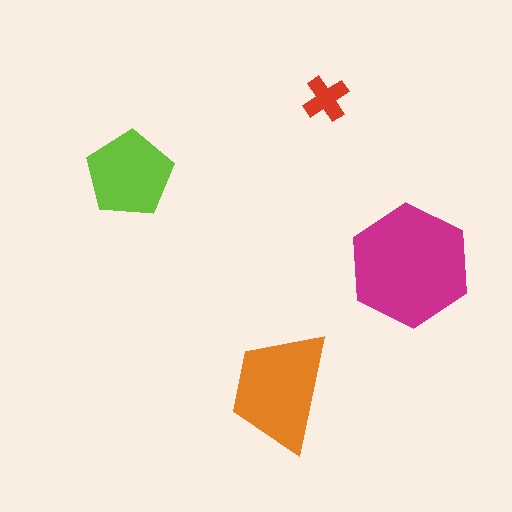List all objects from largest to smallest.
The magenta hexagon, the orange trapezoid, the lime pentagon, the red cross.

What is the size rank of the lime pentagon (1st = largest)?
3rd.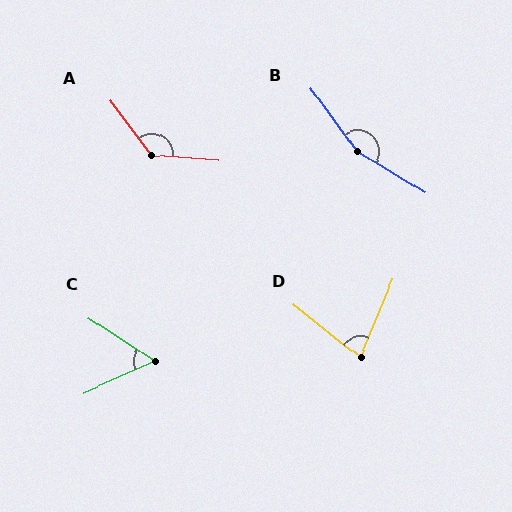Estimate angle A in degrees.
Approximately 131 degrees.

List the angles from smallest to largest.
C (57°), D (74°), A (131°), B (157°).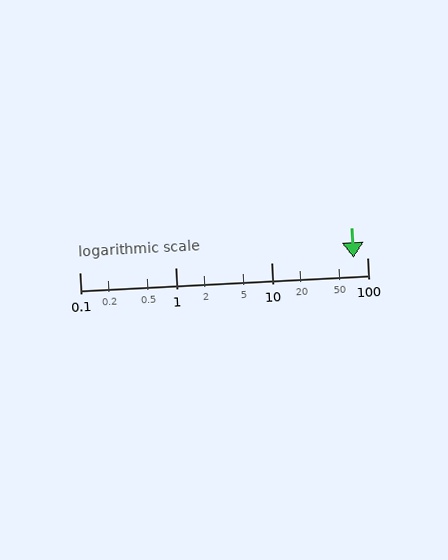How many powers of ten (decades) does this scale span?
The scale spans 3 decades, from 0.1 to 100.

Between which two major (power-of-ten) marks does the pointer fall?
The pointer is between 10 and 100.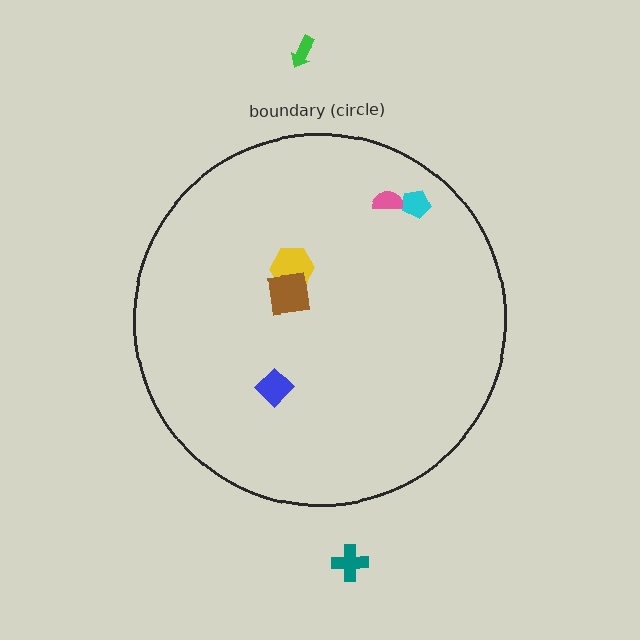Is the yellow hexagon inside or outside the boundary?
Inside.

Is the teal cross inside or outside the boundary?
Outside.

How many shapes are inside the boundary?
5 inside, 2 outside.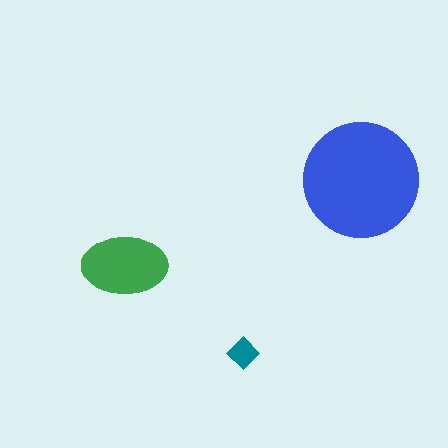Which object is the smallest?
The teal diamond.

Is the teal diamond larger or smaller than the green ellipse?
Smaller.